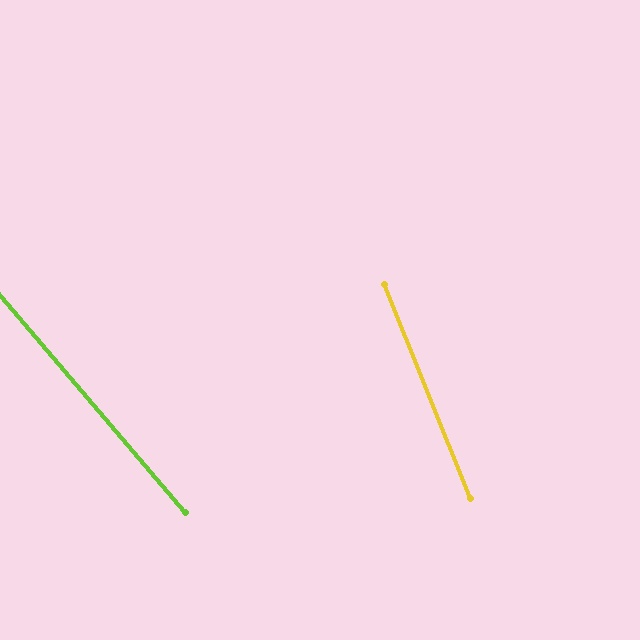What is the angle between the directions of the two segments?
Approximately 19 degrees.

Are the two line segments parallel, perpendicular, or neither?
Neither parallel nor perpendicular — they differ by about 19°.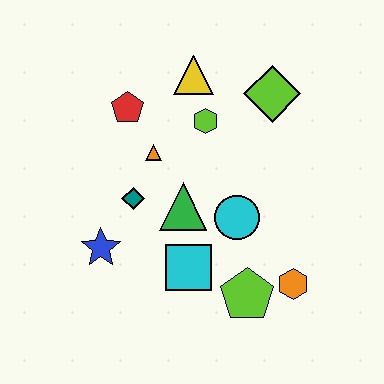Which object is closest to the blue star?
The teal diamond is closest to the blue star.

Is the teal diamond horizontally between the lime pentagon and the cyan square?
No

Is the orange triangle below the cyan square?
No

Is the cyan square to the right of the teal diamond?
Yes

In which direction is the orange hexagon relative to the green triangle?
The orange hexagon is to the right of the green triangle.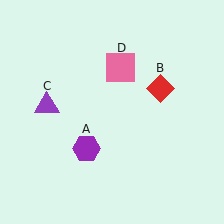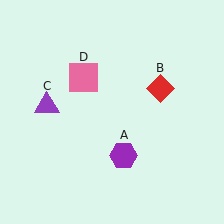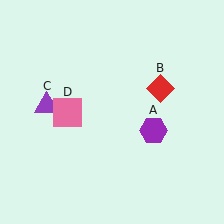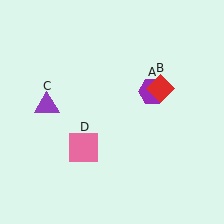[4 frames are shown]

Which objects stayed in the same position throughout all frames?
Red diamond (object B) and purple triangle (object C) remained stationary.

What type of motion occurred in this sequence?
The purple hexagon (object A), pink square (object D) rotated counterclockwise around the center of the scene.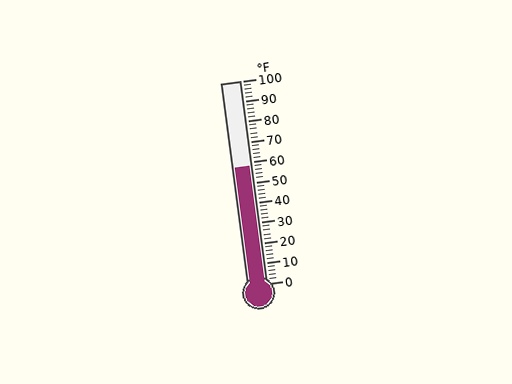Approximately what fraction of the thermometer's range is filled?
The thermometer is filled to approximately 60% of its range.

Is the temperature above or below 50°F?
The temperature is above 50°F.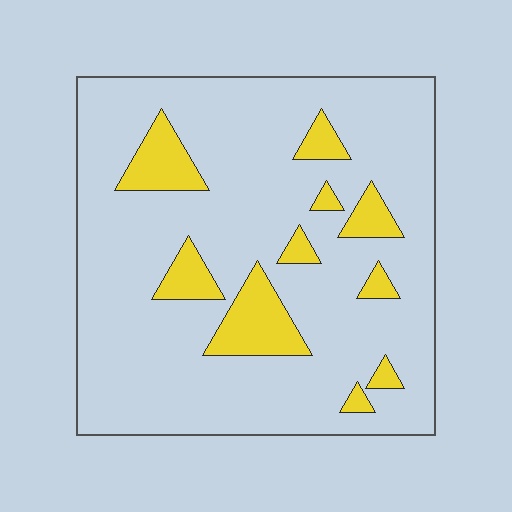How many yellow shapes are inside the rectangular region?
10.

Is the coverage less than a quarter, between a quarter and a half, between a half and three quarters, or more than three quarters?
Less than a quarter.